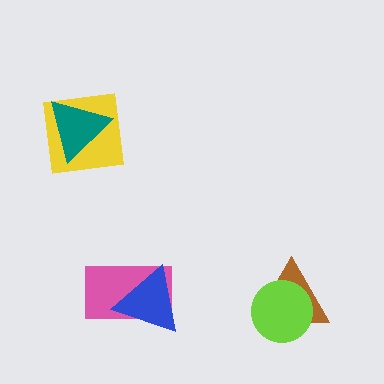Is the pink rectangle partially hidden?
Yes, it is partially covered by another shape.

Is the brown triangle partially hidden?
Yes, it is partially covered by another shape.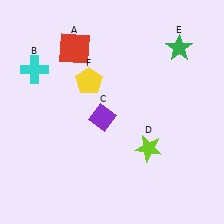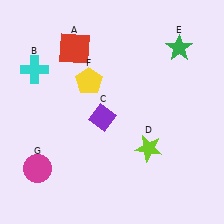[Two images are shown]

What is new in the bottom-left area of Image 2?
A magenta circle (G) was added in the bottom-left area of Image 2.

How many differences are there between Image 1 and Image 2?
There is 1 difference between the two images.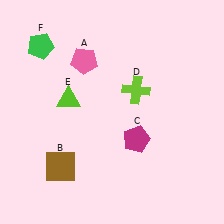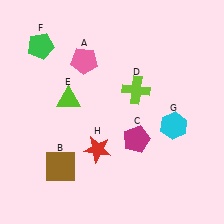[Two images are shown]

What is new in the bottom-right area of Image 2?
A cyan hexagon (G) was added in the bottom-right area of Image 2.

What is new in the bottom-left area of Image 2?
A red star (H) was added in the bottom-left area of Image 2.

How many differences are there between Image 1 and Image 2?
There are 2 differences between the two images.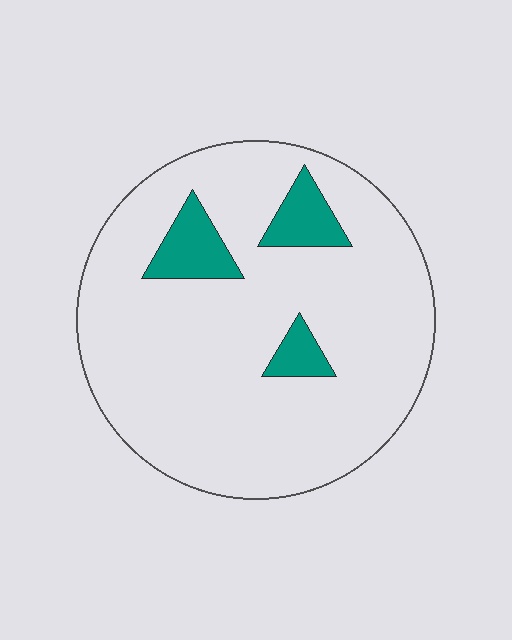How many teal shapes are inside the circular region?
3.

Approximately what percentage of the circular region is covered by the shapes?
Approximately 10%.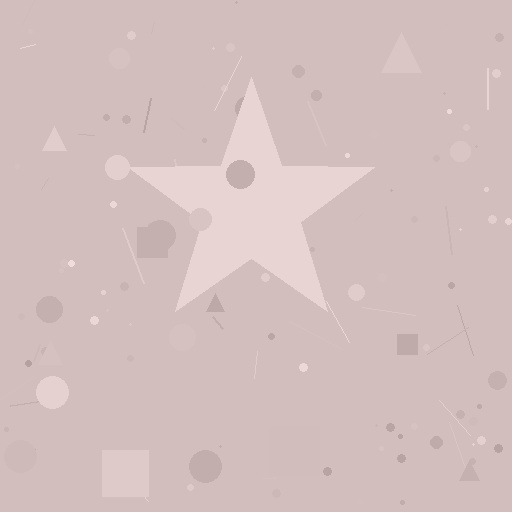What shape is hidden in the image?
A star is hidden in the image.